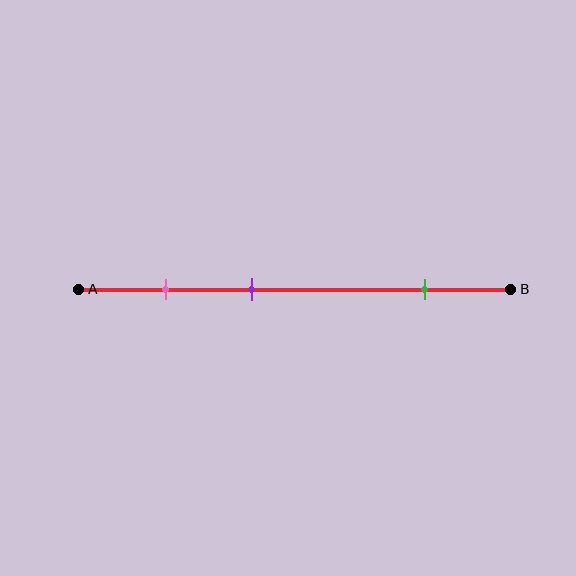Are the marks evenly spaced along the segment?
No, the marks are not evenly spaced.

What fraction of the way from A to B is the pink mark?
The pink mark is approximately 20% (0.2) of the way from A to B.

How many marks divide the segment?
There are 3 marks dividing the segment.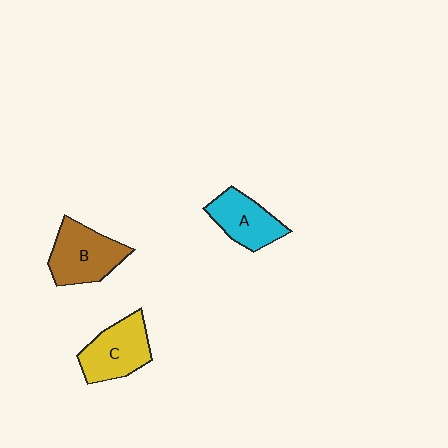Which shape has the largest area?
Shape B (brown).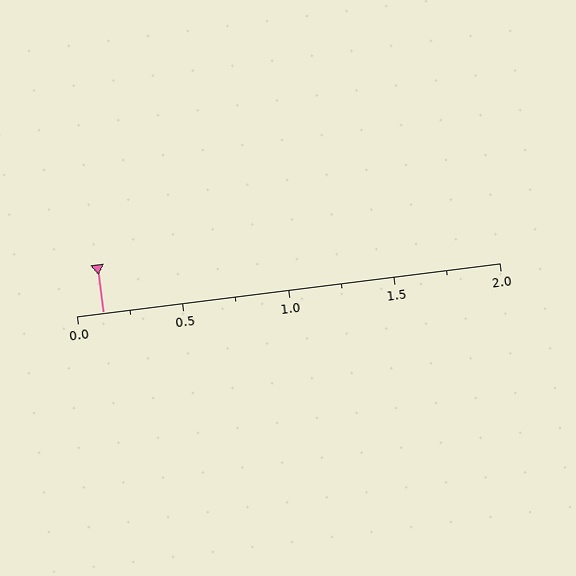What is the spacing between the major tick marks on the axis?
The major ticks are spaced 0.5 apart.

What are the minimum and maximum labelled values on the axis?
The axis runs from 0.0 to 2.0.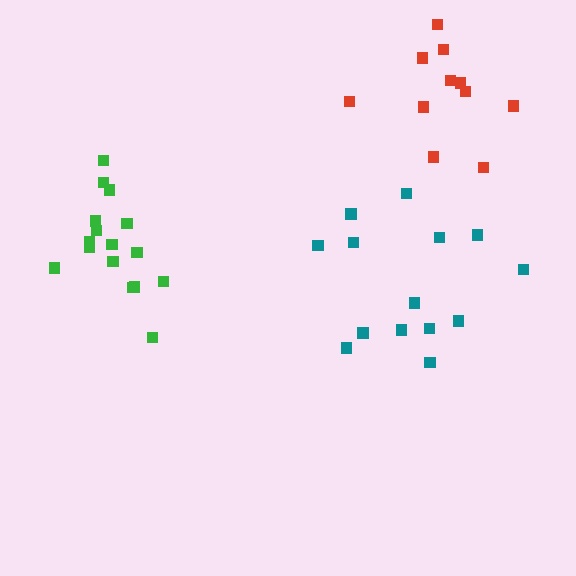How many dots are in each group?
Group 1: 16 dots, Group 2: 11 dots, Group 3: 14 dots (41 total).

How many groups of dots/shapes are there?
There are 3 groups.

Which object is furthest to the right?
The red cluster is rightmost.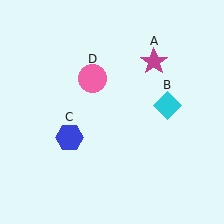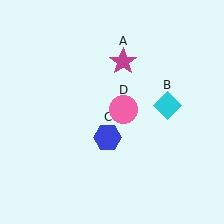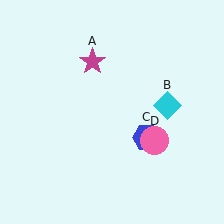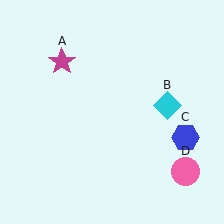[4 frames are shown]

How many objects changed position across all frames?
3 objects changed position: magenta star (object A), blue hexagon (object C), pink circle (object D).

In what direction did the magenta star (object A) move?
The magenta star (object A) moved left.